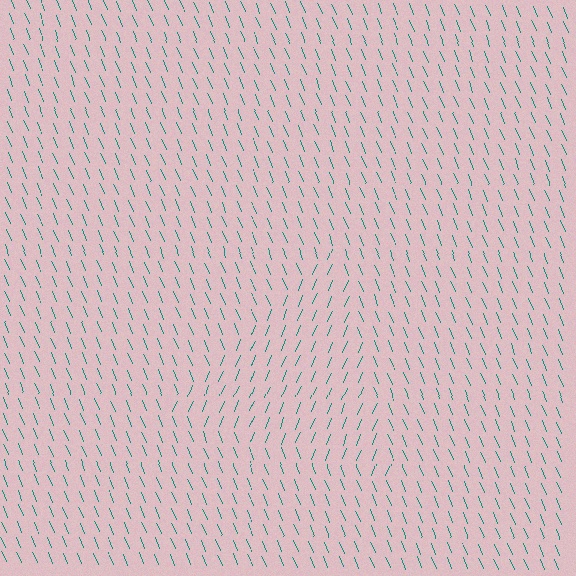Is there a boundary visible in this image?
Yes, there is a texture boundary formed by a change in line orientation.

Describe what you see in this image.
The image is filled with small teal line segments. A triangle region in the image has lines oriented differently from the surrounding lines, creating a visible texture boundary.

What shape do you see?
I see a triangle.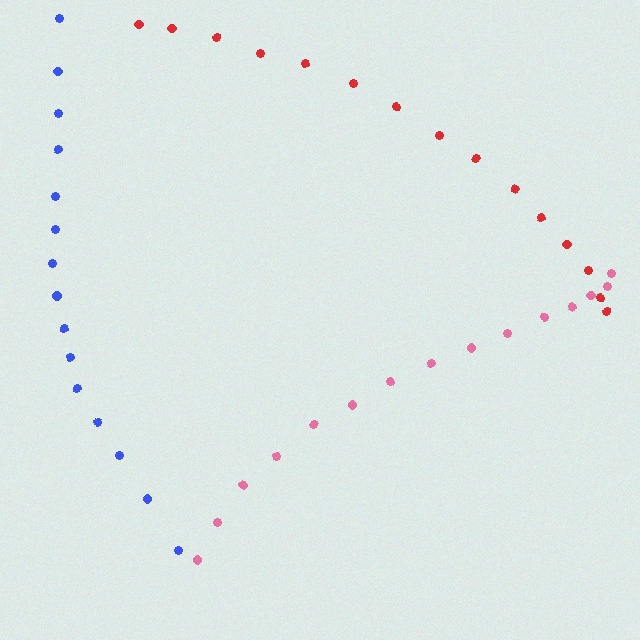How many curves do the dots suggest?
There are 3 distinct paths.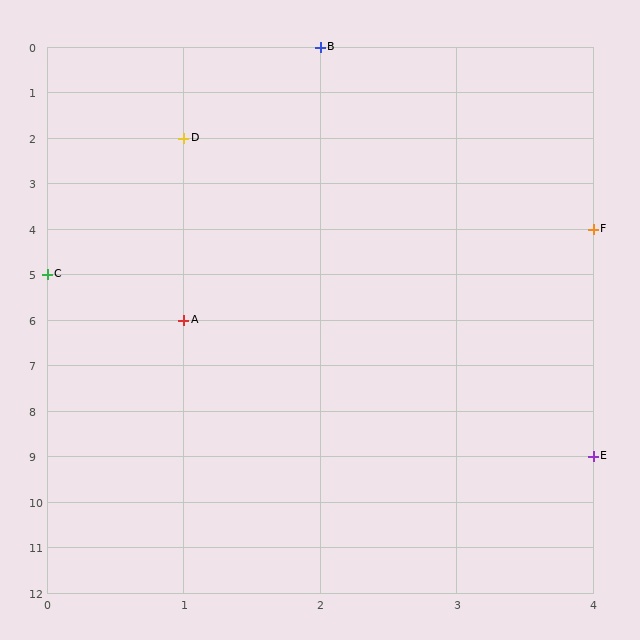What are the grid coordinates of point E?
Point E is at grid coordinates (4, 9).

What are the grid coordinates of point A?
Point A is at grid coordinates (1, 6).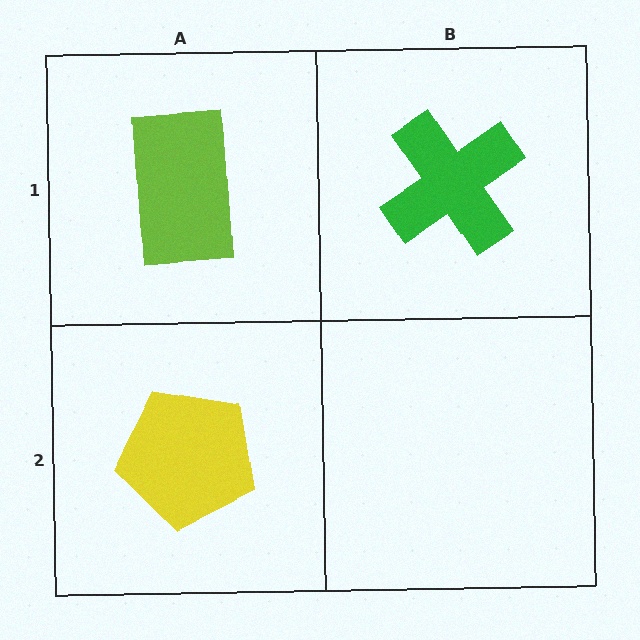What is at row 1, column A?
A lime rectangle.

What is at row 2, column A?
A yellow pentagon.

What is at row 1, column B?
A green cross.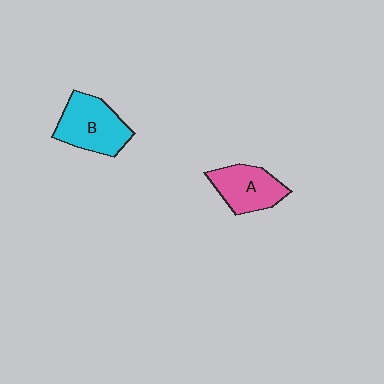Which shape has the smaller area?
Shape A (pink).